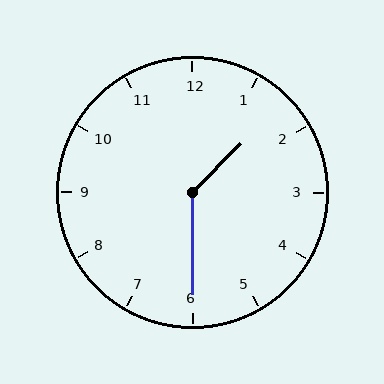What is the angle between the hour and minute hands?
Approximately 135 degrees.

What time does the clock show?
1:30.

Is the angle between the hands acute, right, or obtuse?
It is obtuse.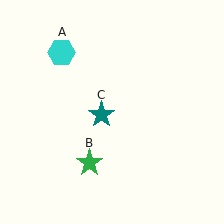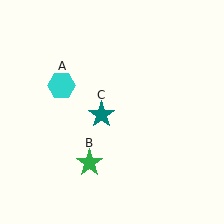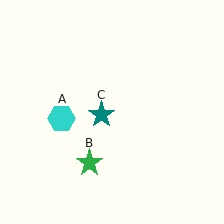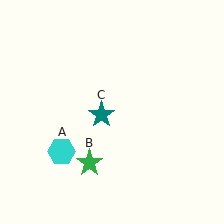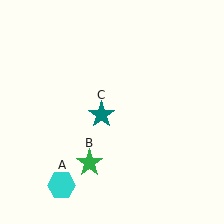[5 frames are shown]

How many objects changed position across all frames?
1 object changed position: cyan hexagon (object A).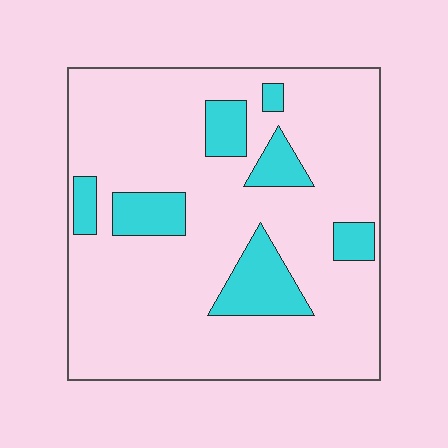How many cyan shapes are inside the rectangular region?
7.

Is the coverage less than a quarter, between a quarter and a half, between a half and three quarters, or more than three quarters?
Less than a quarter.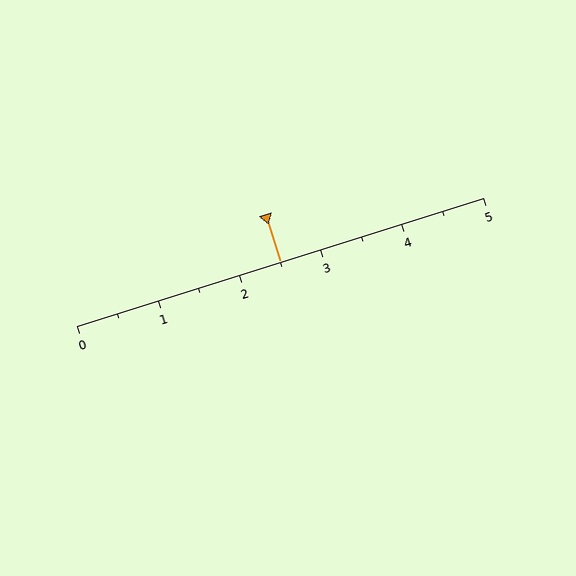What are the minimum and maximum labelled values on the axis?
The axis runs from 0 to 5.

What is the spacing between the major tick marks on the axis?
The major ticks are spaced 1 apart.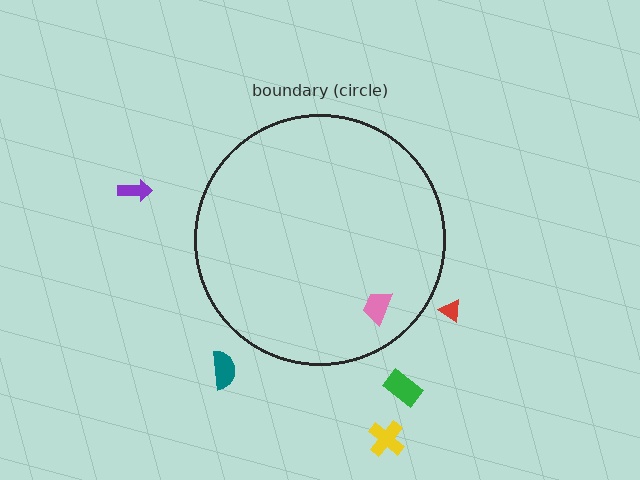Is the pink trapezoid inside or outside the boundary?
Inside.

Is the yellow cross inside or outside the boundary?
Outside.